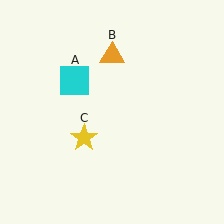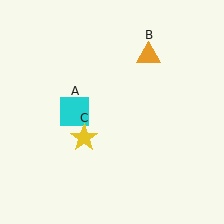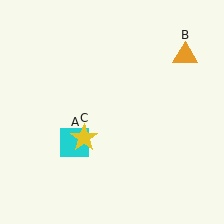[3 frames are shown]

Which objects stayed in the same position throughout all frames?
Yellow star (object C) remained stationary.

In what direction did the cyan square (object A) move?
The cyan square (object A) moved down.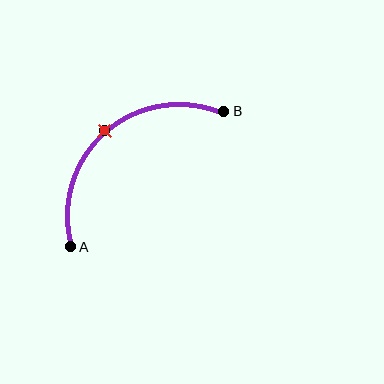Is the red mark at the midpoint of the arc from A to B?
Yes. The red mark lies on the arc at equal arc-length from both A and B — it is the arc midpoint.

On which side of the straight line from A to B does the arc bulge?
The arc bulges above and to the left of the straight line connecting A and B.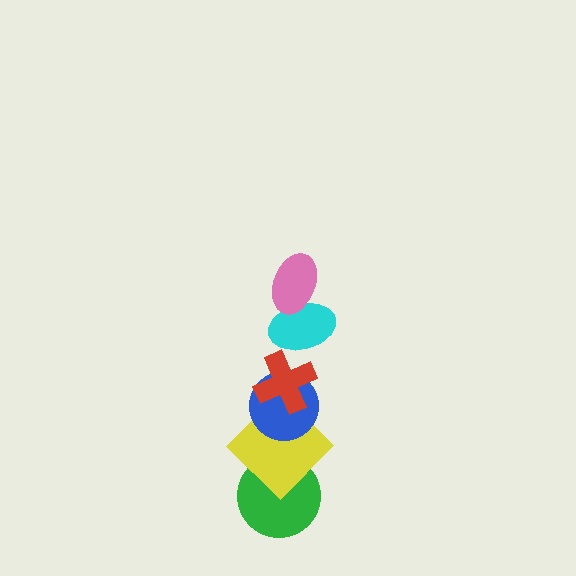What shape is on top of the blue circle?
The red cross is on top of the blue circle.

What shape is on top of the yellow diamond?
The blue circle is on top of the yellow diamond.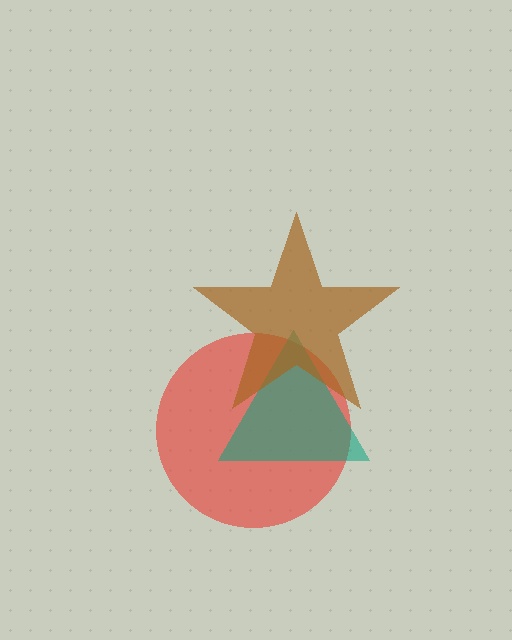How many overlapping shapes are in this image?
There are 3 overlapping shapes in the image.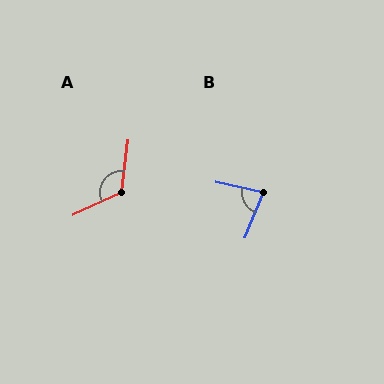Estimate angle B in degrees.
Approximately 81 degrees.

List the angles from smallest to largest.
B (81°), A (122°).